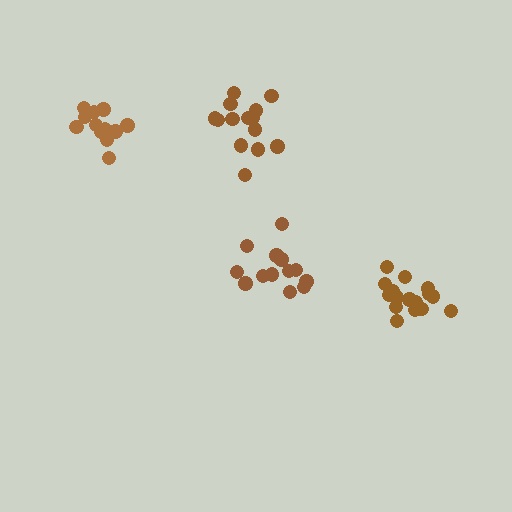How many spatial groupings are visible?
There are 4 spatial groupings.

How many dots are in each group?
Group 1: 14 dots, Group 2: 14 dots, Group 3: 16 dots, Group 4: 13 dots (57 total).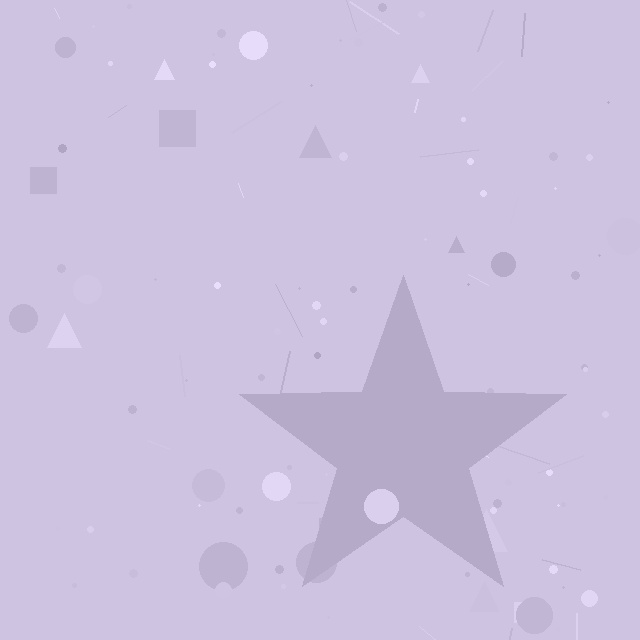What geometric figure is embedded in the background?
A star is embedded in the background.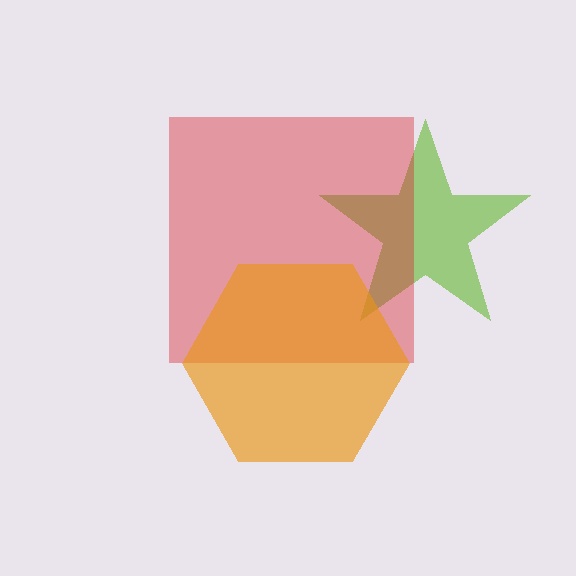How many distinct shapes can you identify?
There are 3 distinct shapes: a lime star, a red square, an orange hexagon.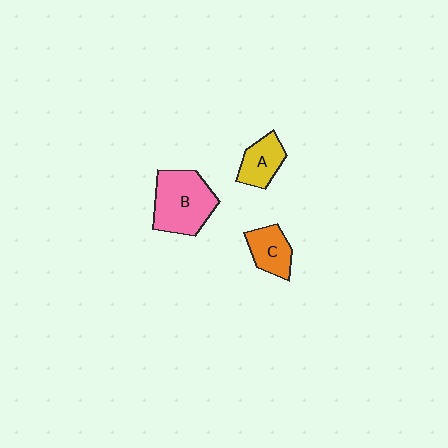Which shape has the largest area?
Shape B (pink).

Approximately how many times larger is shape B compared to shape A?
Approximately 1.9 times.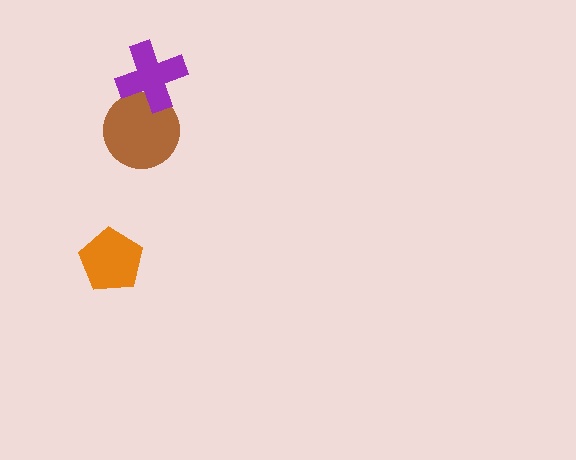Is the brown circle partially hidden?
Yes, it is partially covered by another shape.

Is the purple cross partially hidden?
No, no other shape covers it.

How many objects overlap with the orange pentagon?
0 objects overlap with the orange pentagon.